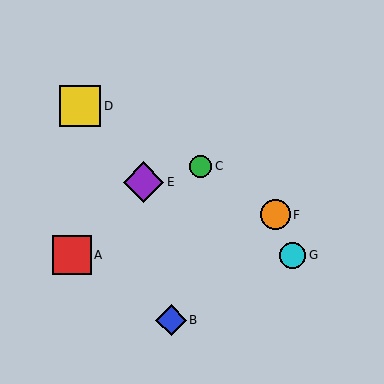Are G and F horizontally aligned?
No, G is at y≈255 and F is at y≈215.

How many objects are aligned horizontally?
2 objects (A, G) are aligned horizontally.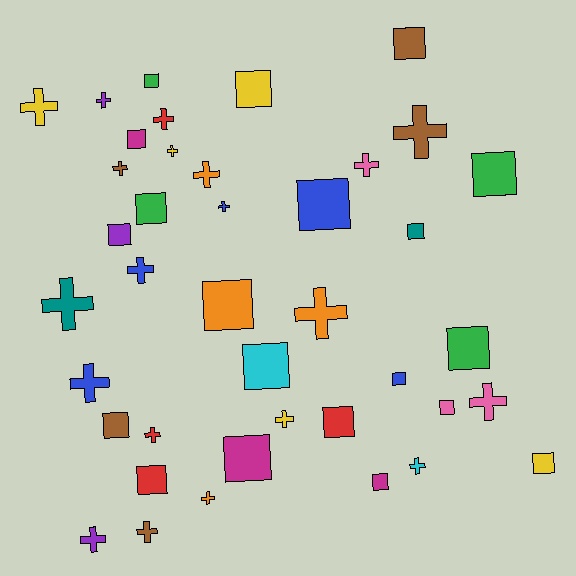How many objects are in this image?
There are 40 objects.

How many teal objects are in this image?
There are 2 teal objects.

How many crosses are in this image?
There are 20 crosses.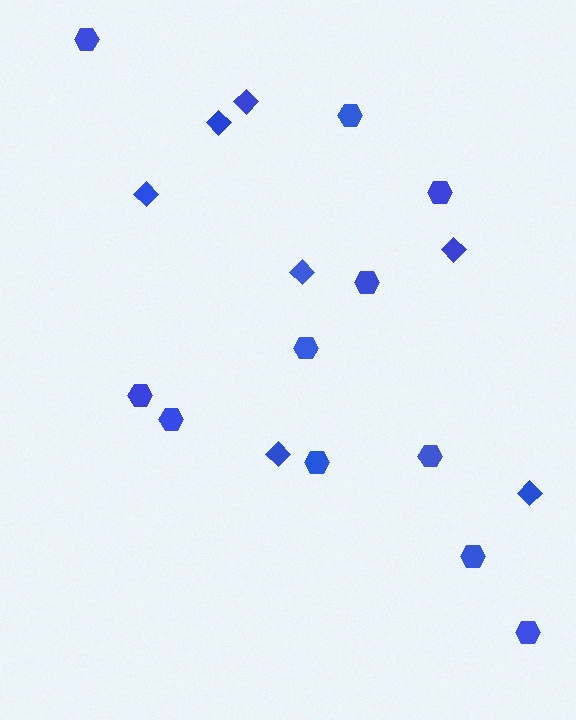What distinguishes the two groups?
There are 2 groups: one group of hexagons (11) and one group of diamonds (7).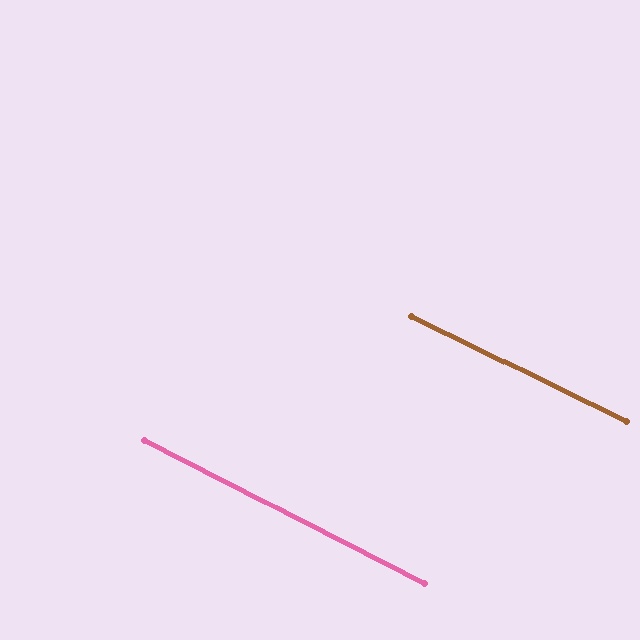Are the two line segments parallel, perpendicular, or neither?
Parallel — their directions differ by only 0.9°.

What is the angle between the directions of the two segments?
Approximately 1 degree.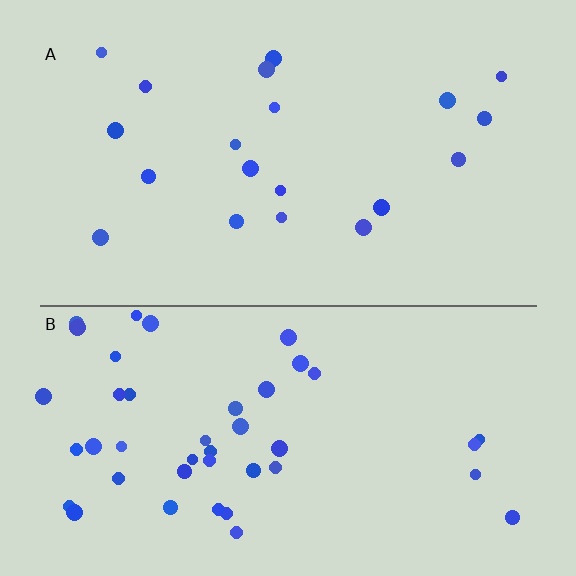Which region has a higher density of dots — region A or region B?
B (the bottom).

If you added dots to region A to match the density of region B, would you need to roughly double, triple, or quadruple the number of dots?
Approximately double.